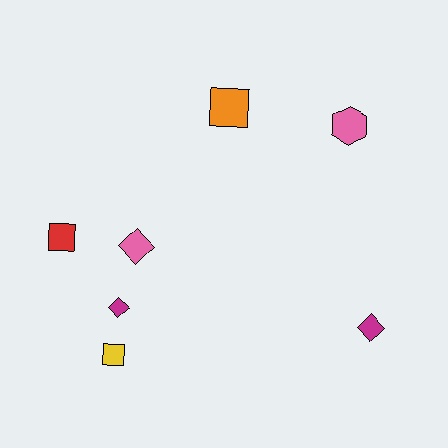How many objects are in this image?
There are 7 objects.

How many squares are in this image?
There are 3 squares.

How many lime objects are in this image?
There are no lime objects.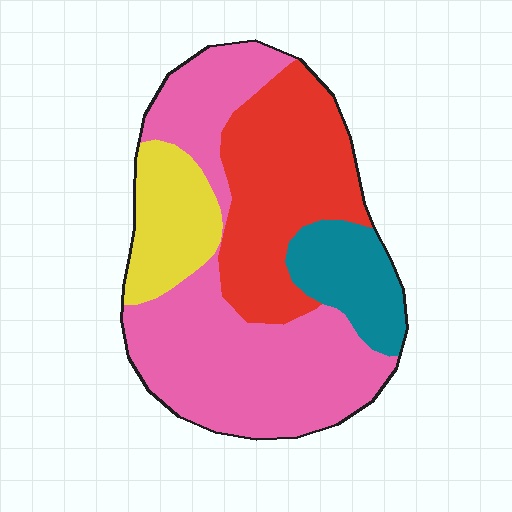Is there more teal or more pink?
Pink.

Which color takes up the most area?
Pink, at roughly 45%.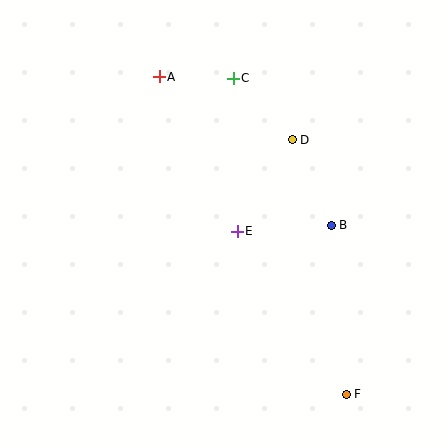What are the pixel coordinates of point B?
Point B is at (331, 225).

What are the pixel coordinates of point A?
Point A is at (159, 77).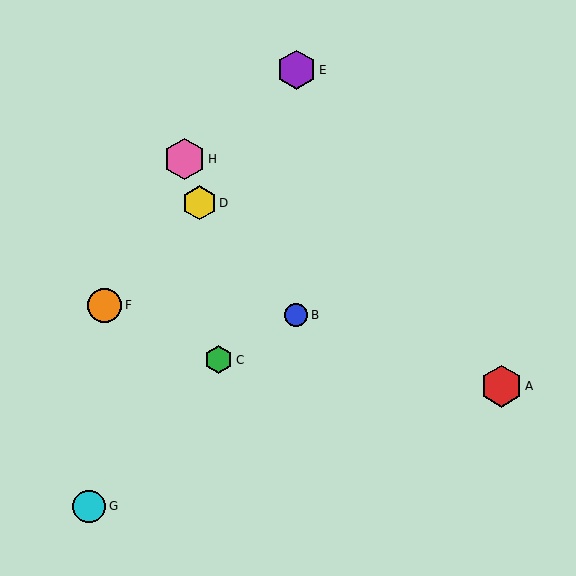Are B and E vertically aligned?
Yes, both are at x≈296.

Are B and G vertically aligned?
No, B is at x≈296 and G is at x≈89.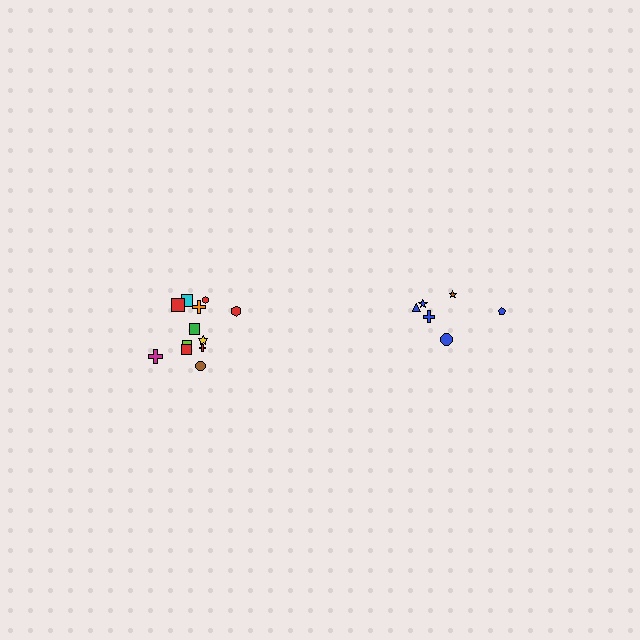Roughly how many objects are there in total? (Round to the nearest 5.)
Roughly 20 objects in total.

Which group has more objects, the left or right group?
The left group.